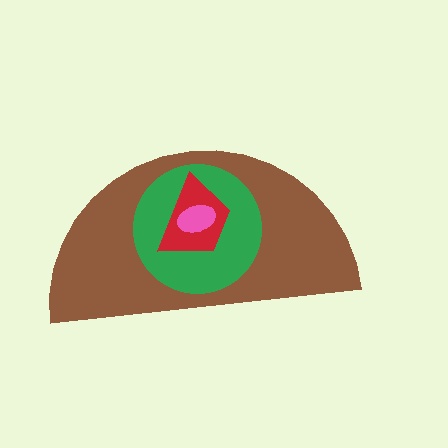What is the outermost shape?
The brown semicircle.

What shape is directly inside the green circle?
The red trapezoid.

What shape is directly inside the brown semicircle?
The green circle.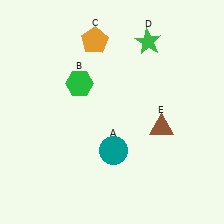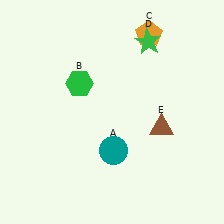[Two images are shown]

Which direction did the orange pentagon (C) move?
The orange pentagon (C) moved right.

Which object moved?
The orange pentagon (C) moved right.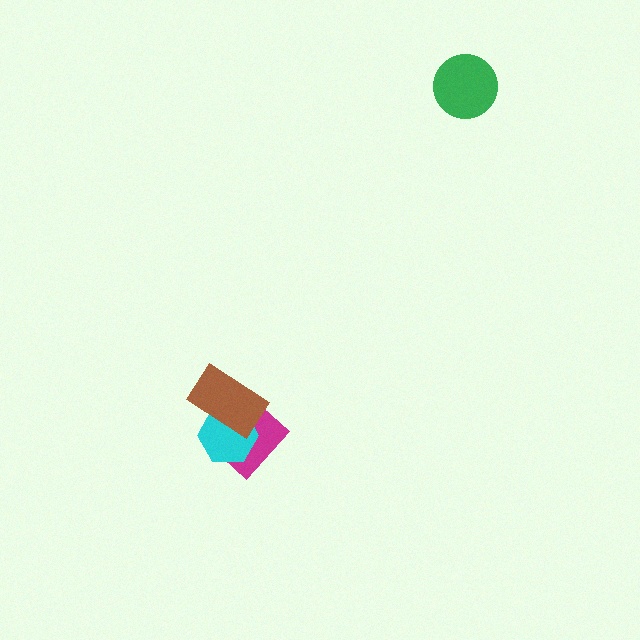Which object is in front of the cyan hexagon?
The brown rectangle is in front of the cyan hexagon.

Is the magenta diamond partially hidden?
Yes, it is partially covered by another shape.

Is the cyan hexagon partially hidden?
Yes, it is partially covered by another shape.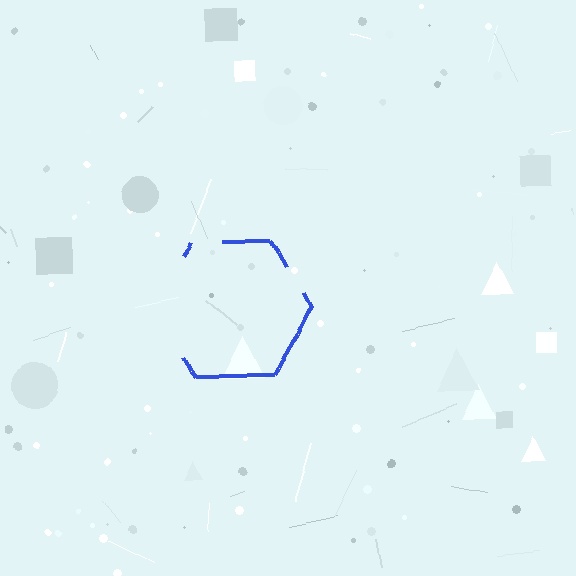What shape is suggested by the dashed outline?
The dashed outline suggests a hexagon.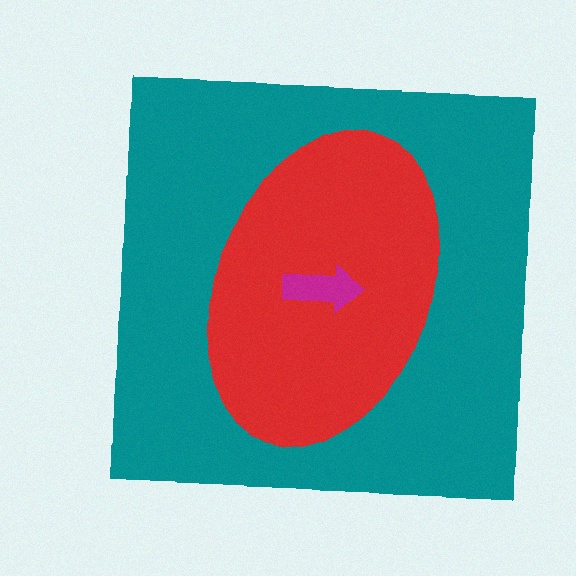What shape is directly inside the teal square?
The red ellipse.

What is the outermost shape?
The teal square.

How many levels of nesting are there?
3.